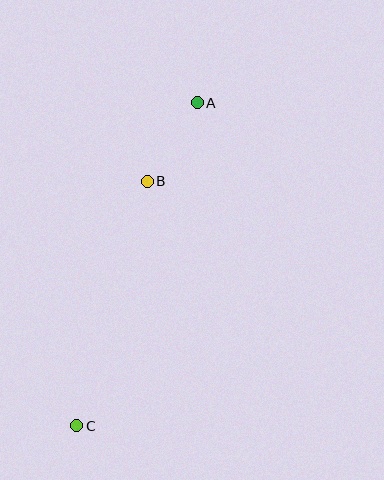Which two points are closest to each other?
Points A and B are closest to each other.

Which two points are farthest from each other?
Points A and C are farthest from each other.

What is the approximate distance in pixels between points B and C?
The distance between B and C is approximately 255 pixels.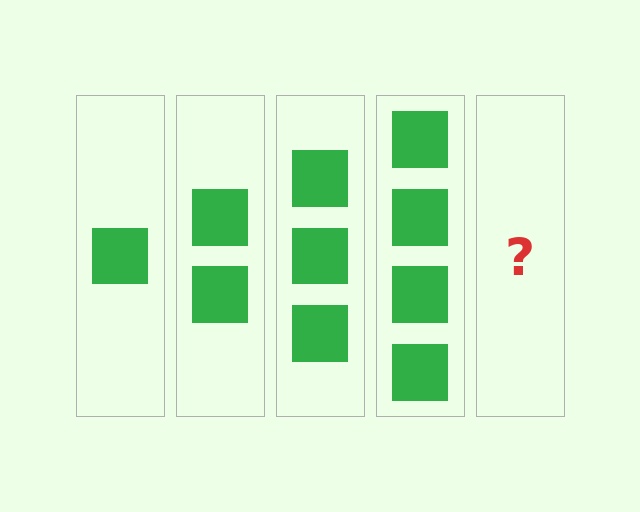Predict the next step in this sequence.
The next step is 5 squares.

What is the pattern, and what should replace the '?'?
The pattern is that each step adds one more square. The '?' should be 5 squares.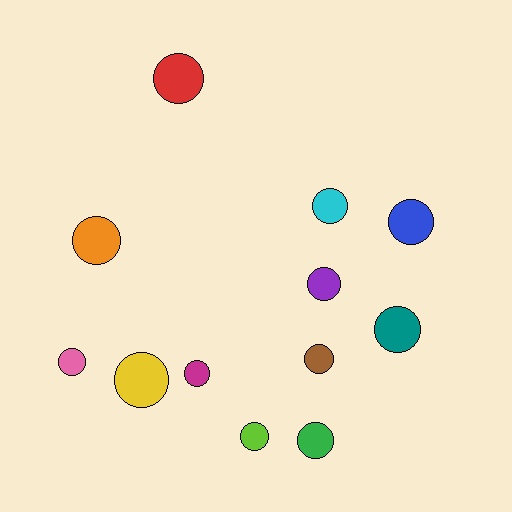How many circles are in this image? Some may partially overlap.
There are 12 circles.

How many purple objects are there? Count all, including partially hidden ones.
There is 1 purple object.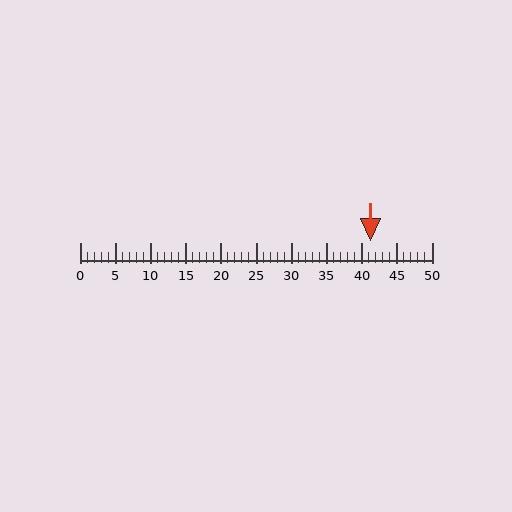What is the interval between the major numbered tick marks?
The major tick marks are spaced 5 units apart.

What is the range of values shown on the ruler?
The ruler shows values from 0 to 50.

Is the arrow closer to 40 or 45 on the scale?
The arrow is closer to 40.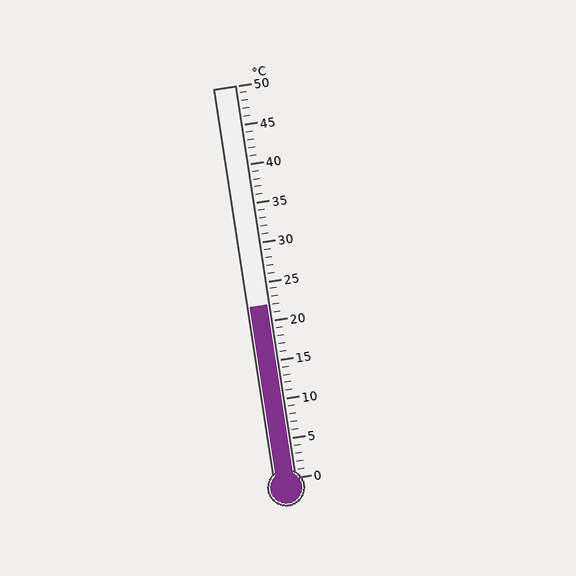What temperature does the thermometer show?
The thermometer shows approximately 22°C.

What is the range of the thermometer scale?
The thermometer scale ranges from 0°C to 50°C.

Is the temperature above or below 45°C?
The temperature is below 45°C.